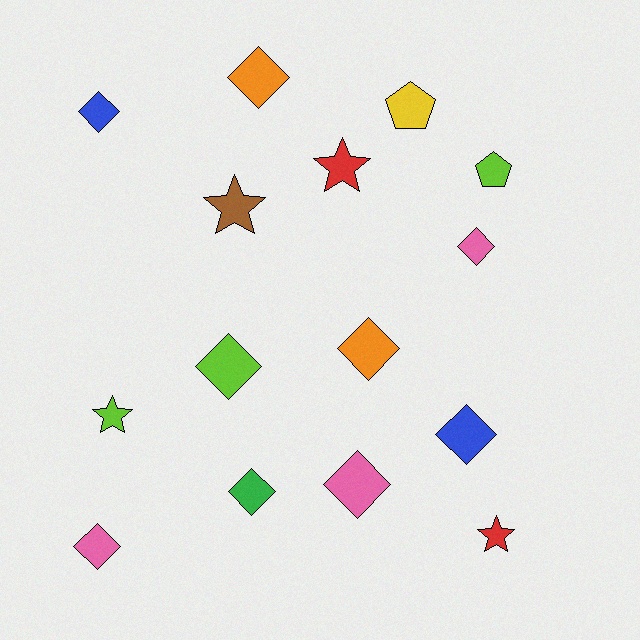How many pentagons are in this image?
There are 2 pentagons.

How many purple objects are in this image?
There are no purple objects.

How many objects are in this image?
There are 15 objects.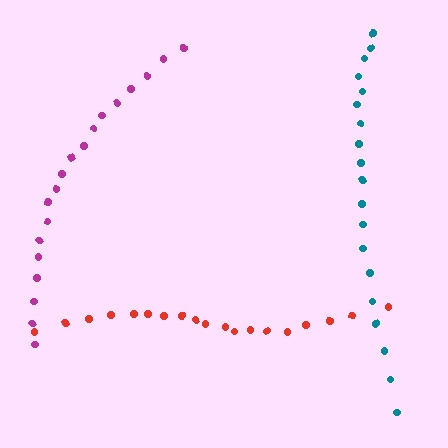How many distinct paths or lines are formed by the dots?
There are 3 distinct paths.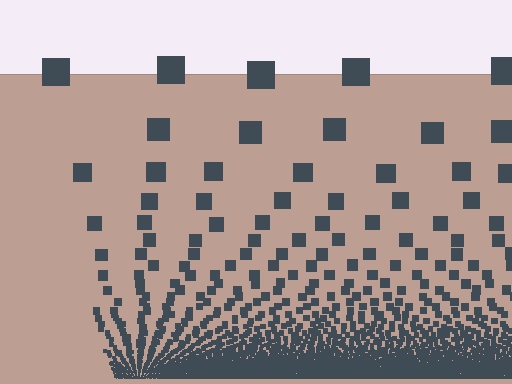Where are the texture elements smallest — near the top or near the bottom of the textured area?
Near the bottom.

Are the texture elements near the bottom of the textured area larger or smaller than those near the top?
Smaller. The gradient is inverted — elements near the bottom are smaller and denser.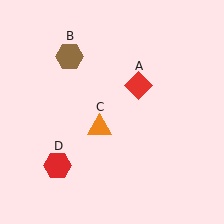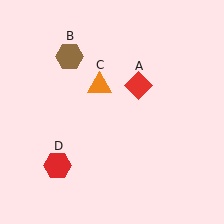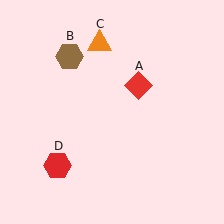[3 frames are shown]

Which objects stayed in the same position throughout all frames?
Red diamond (object A) and brown hexagon (object B) and red hexagon (object D) remained stationary.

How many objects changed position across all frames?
1 object changed position: orange triangle (object C).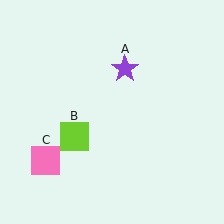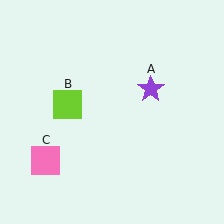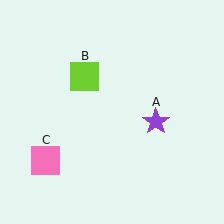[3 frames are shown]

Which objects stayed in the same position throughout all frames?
Pink square (object C) remained stationary.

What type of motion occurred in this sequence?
The purple star (object A), lime square (object B) rotated clockwise around the center of the scene.